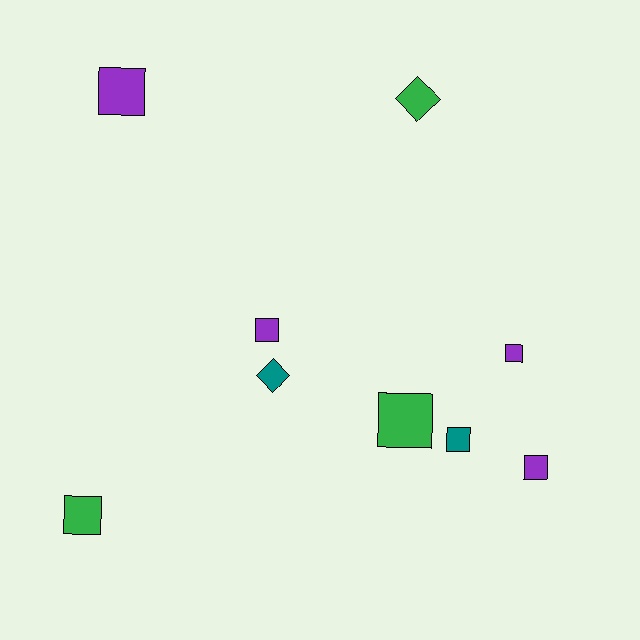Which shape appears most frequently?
Square, with 7 objects.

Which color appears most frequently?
Purple, with 4 objects.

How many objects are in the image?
There are 9 objects.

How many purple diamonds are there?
There are no purple diamonds.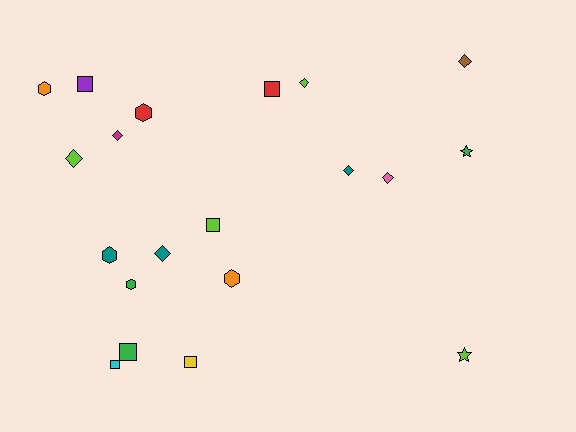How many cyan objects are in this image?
There is 1 cyan object.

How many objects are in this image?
There are 20 objects.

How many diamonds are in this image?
There are 7 diamonds.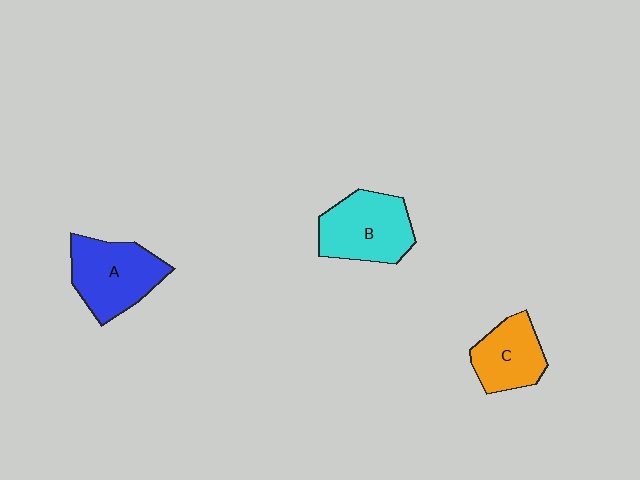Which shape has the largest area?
Shape A (blue).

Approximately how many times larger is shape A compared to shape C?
Approximately 1.3 times.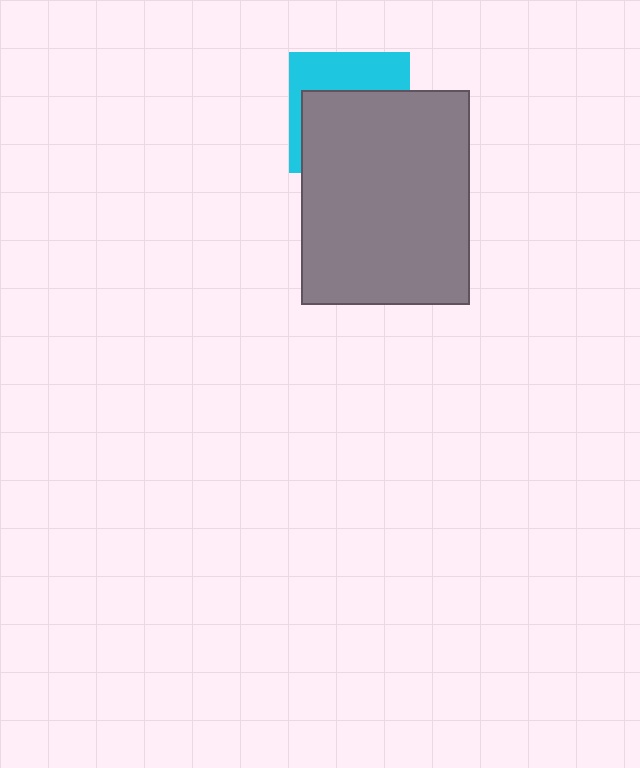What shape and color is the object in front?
The object in front is a gray rectangle.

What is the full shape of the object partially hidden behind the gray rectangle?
The partially hidden object is a cyan square.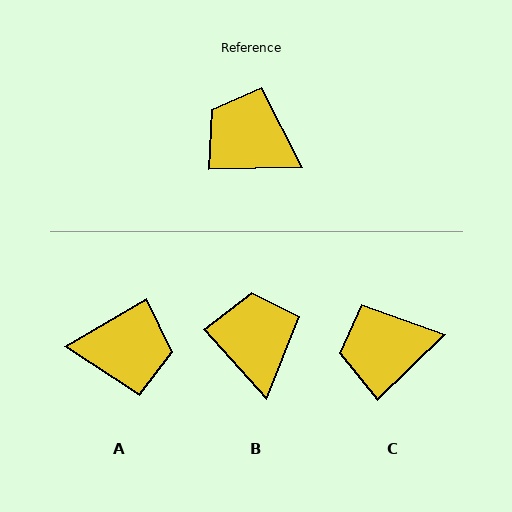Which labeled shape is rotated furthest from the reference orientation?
A, about 151 degrees away.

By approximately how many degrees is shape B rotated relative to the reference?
Approximately 50 degrees clockwise.